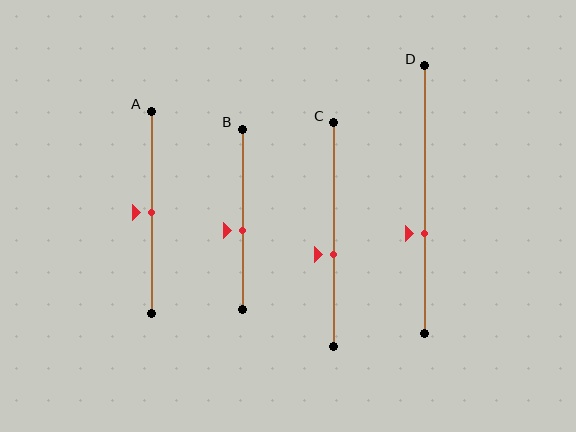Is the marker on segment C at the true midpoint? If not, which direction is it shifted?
No, the marker on segment C is shifted downward by about 9% of the segment length.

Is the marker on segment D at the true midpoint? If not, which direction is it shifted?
No, the marker on segment D is shifted downward by about 12% of the segment length.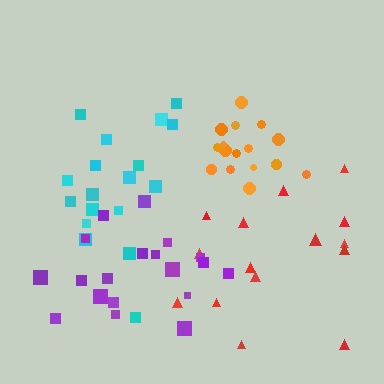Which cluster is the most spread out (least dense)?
Red.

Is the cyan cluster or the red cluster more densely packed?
Cyan.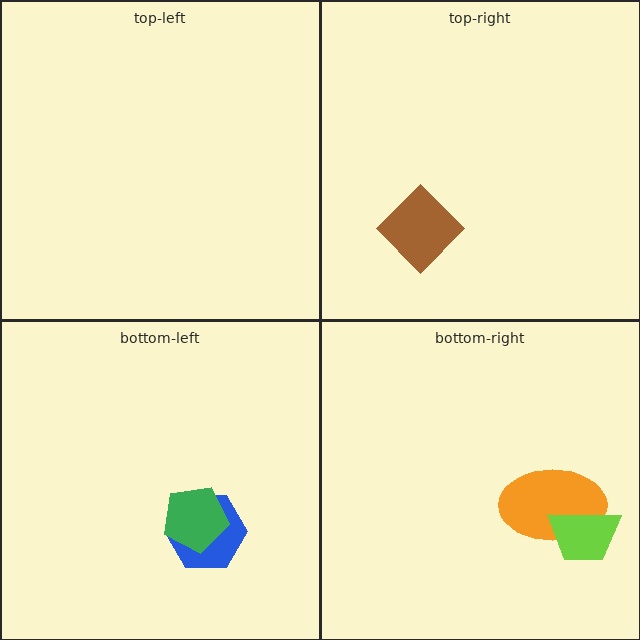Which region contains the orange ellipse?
The bottom-right region.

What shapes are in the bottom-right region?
The orange ellipse, the lime trapezoid.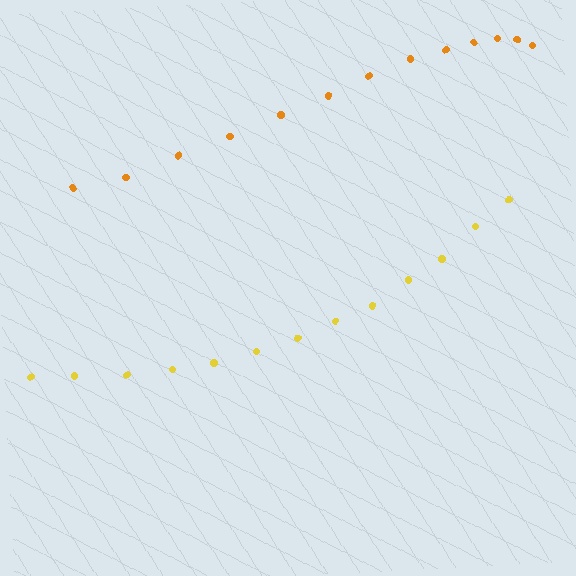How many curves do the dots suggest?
There are 2 distinct paths.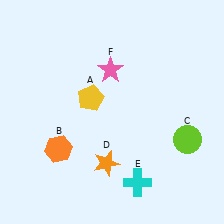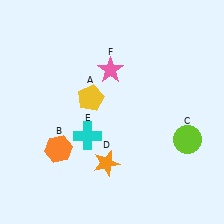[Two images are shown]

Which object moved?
The cyan cross (E) moved left.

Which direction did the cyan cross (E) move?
The cyan cross (E) moved left.